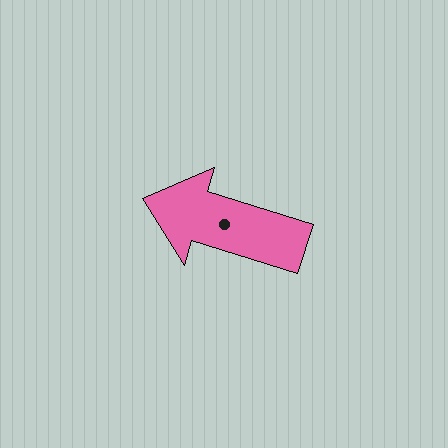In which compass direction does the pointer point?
West.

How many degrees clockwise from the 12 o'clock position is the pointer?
Approximately 287 degrees.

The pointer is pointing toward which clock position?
Roughly 10 o'clock.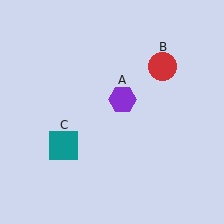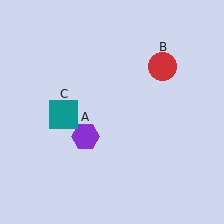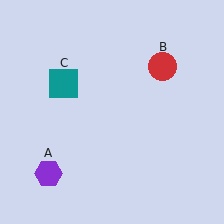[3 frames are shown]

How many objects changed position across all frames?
2 objects changed position: purple hexagon (object A), teal square (object C).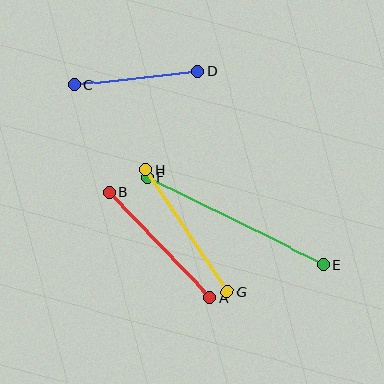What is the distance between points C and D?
The distance is approximately 124 pixels.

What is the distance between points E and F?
The distance is approximately 196 pixels.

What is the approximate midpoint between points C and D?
The midpoint is at approximately (136, 78) pixels.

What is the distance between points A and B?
The distance is approximately 146 pixels.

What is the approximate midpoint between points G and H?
The midpoint is at approximately (186, 231) pixels.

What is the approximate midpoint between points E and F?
The midpoint is at approximately (235, 221) pixels.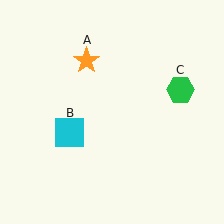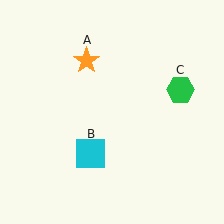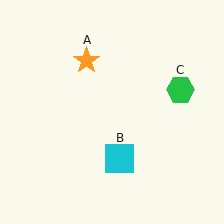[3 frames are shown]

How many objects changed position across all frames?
1 object changed position: cyan square (object B).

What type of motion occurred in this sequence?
The cyan square (object B) rotated counterclockwise around the center of the scene.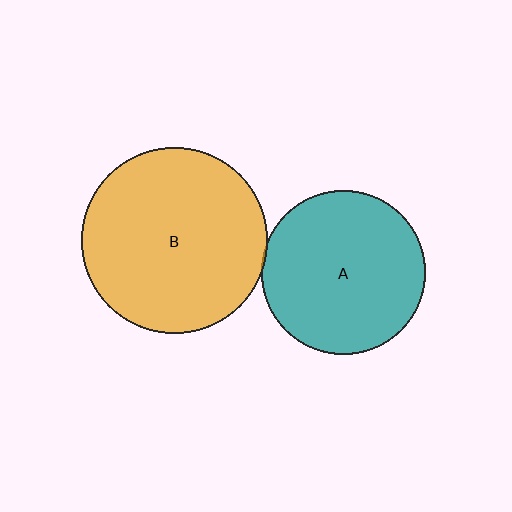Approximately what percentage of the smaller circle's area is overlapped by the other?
Approximately 5%.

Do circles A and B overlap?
Yes.